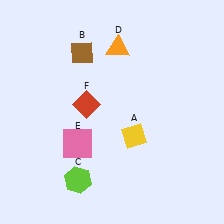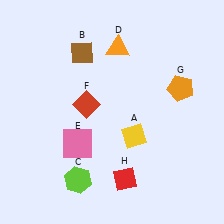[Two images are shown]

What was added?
An orange pentagon (G), a red diamond (H) were added in Image 2.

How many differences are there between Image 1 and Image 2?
There are 2 differences between the two images.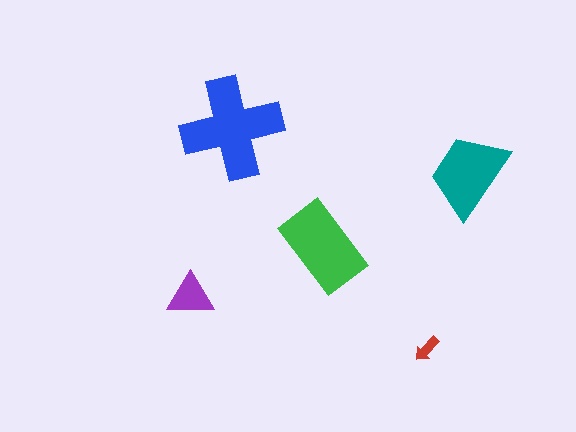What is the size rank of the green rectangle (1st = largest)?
2nd.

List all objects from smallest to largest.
The red arrow, the purple triangle, the teal trapezoid, the green rectangle, the blue cross.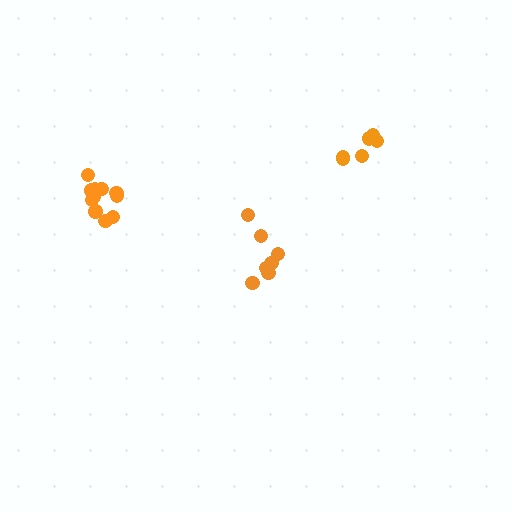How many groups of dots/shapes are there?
There are 3 groups.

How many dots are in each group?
Group 1: 11 dots, Group 2: 7 dots, Group 3: 6 dots (24 total).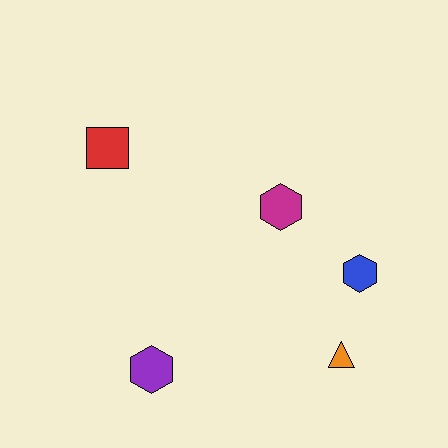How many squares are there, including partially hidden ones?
There is 1 square.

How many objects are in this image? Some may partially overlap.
There are 5 objects.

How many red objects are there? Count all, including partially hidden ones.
There is 1 red object.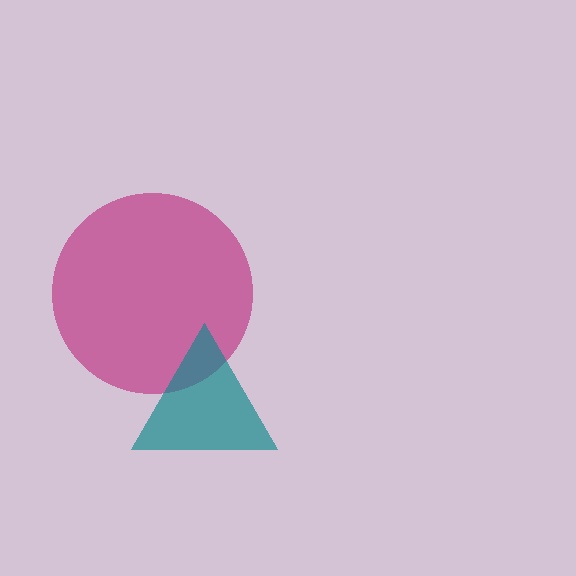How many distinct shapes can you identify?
There are 2 distinct shapes: a magenta circle, a teal triangle.